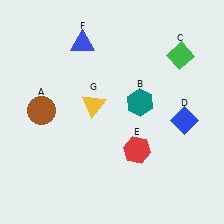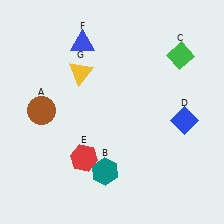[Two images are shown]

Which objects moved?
The objects that moved are: the teal hexagon (B), the red hexagon (E), the yellow triangle (G).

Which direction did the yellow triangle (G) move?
The yellow triangle (G) moved up.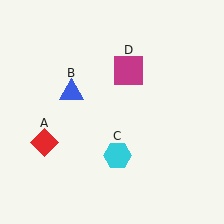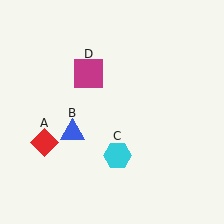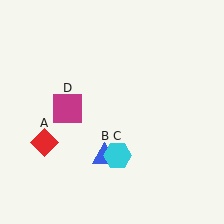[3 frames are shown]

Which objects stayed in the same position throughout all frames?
Red diamond (object A) and cyan hexagon (object C) remained stationary.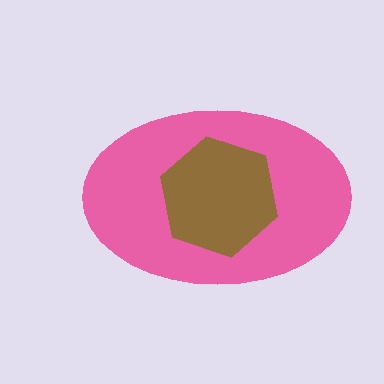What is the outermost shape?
The pink ellipse.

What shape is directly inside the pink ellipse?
The brown hexagon.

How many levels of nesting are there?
2.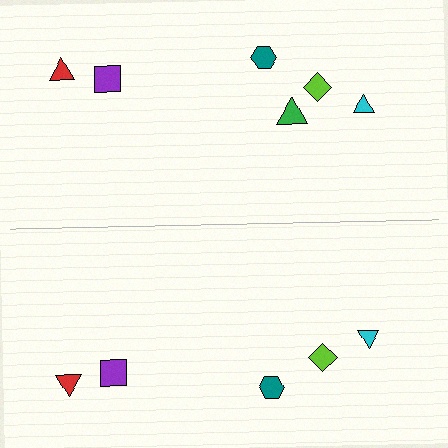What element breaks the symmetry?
A green triangle is missing from the bottom side.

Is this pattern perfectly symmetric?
No, the pattern is not perfectly symmetric. A green triangle is missing from the bottom side.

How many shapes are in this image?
There are 11 shapes in this image.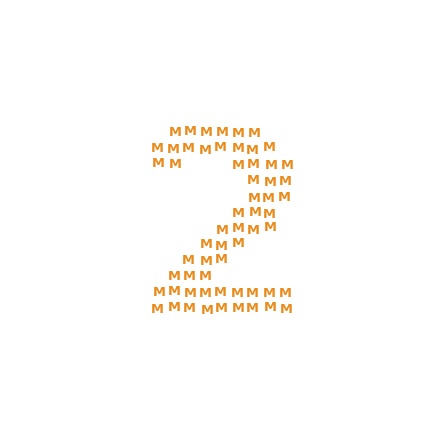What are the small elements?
The small elements are letter M's.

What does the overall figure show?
The overall figure shows the digit 2.